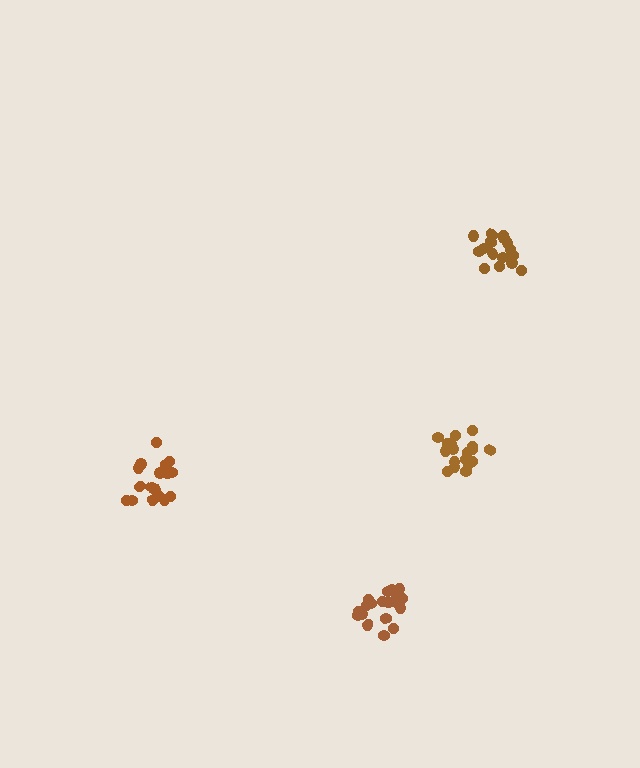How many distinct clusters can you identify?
There are 4 distinct clusters.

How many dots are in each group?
Group 1: 19 dots, Group 2: 17 dots, Group 3: 18 dots, Group 4: 18 dots (72 total).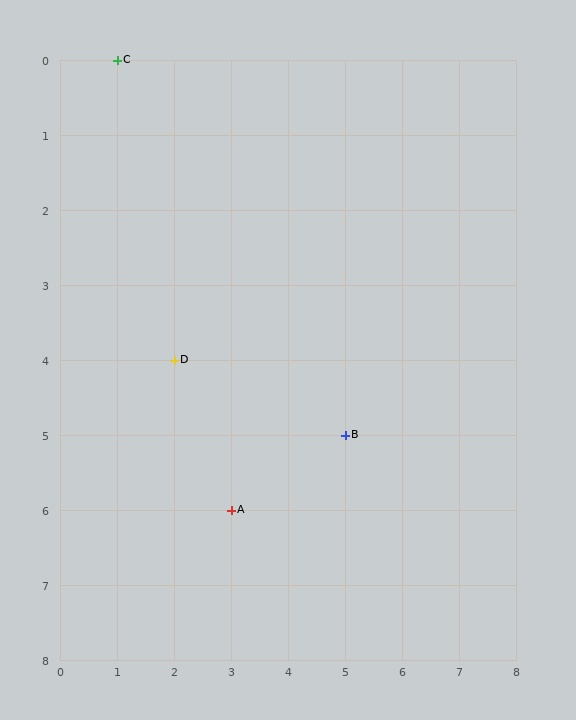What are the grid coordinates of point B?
Point B is at grid coordinates (5, 5).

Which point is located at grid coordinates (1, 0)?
Point C is at (1, 0).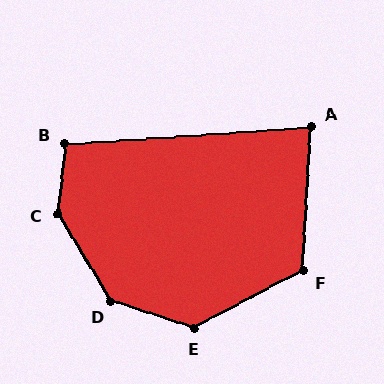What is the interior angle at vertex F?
Approximately 121 degrees (obtuse).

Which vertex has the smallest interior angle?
A, at approximately 83 degrees.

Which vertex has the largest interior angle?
C, at approximately 143 degrees.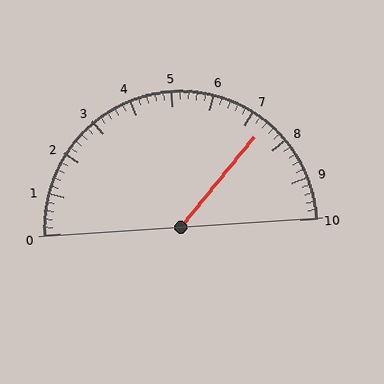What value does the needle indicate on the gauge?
The needle indicates approximately 7.4.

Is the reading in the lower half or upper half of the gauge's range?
The reading is in the upper half of the range (0 to 10).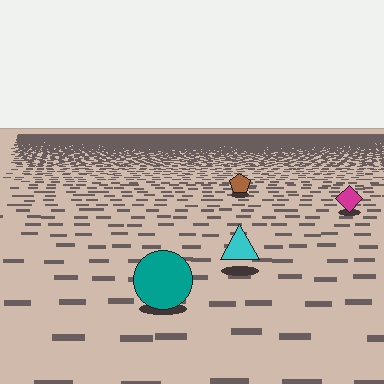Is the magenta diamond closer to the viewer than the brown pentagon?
Yes. The magenta diamond is closer — you can tell from the texture gradient: the ground texture is coarser near it.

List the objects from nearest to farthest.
From nearest to farthest: the teal circle, the cyan triangle, the magenta diamond, the brown pentagon.